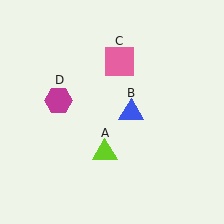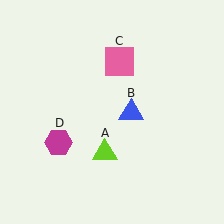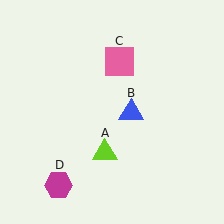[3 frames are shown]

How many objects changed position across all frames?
1 object changed position: magenta hexagon (object D).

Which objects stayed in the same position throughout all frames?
Lime triangle (object A) and blue triangle (object B) and pink square (object C) remained stationary.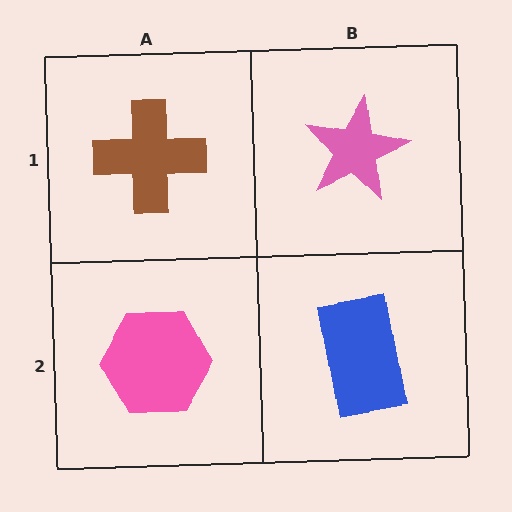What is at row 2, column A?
A pink hexagon.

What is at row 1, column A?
A brown cross.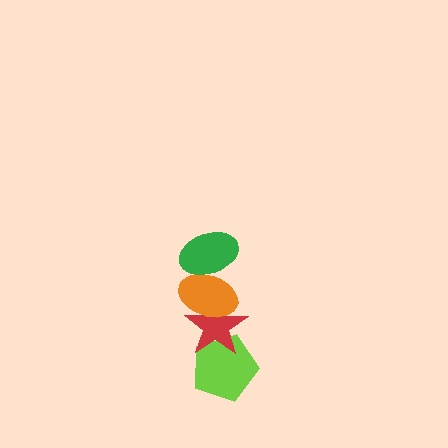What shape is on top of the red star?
The orange ellipse is on top of the red star.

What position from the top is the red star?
The red star is 3rd from the top.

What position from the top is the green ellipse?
The green ellipse is 1st from the top.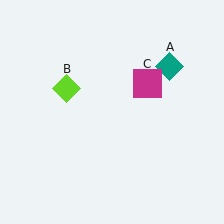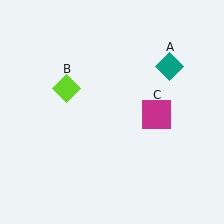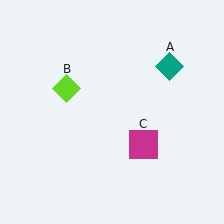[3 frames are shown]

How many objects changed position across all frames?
1 object changed position: magenta square (object C).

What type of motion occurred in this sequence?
The magenta square (object C) rotated clockwise around the center of the scene.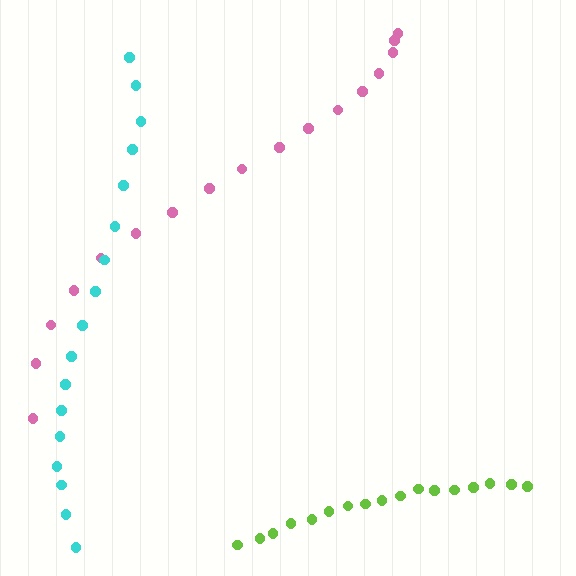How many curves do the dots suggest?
There are 3 distinct paths.